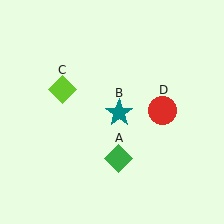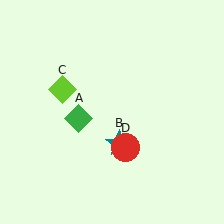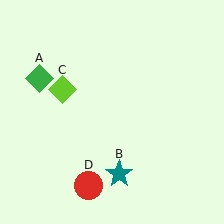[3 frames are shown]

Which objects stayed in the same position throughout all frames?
Lime diamond (object C) remained stationary.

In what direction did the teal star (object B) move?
The teal star (object B) moved down.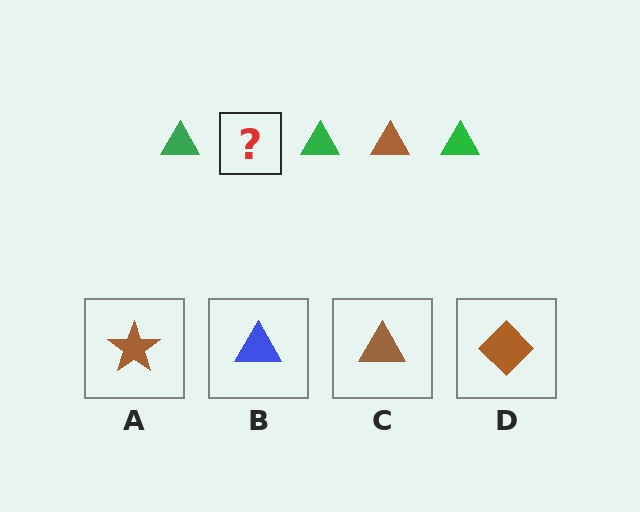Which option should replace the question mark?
Option C.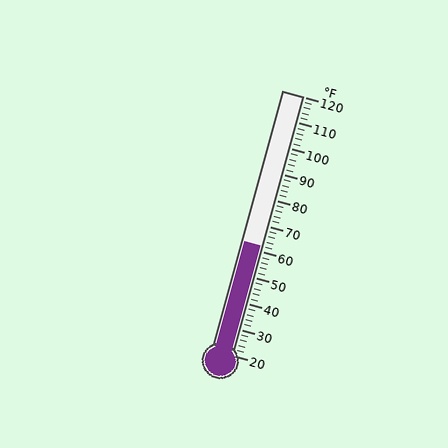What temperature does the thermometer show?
The thermometer shows approximately 62°F.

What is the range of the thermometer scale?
The thermometer scale ranges from 20°F to 120°F.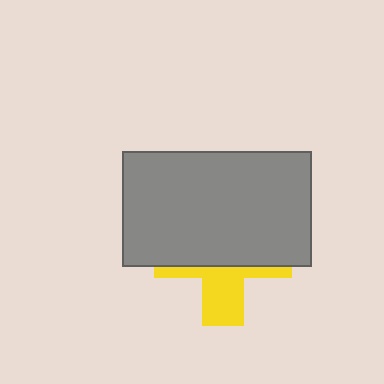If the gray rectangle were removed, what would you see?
You would see the complete yellow cross.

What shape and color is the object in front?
The object in front is a gray rectangle.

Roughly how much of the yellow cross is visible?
A small part of it is visible (roughly 35%).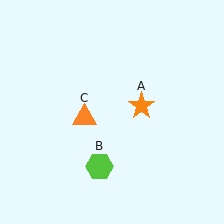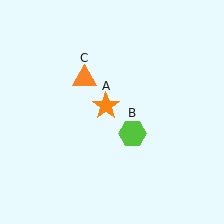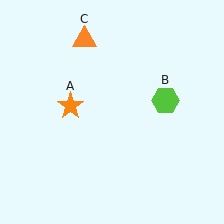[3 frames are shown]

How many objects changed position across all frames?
3 objects changed position: orange star (object A), lime hexagon (object B), orange triangle (object C).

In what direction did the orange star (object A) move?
The orange star (object A) moved left.